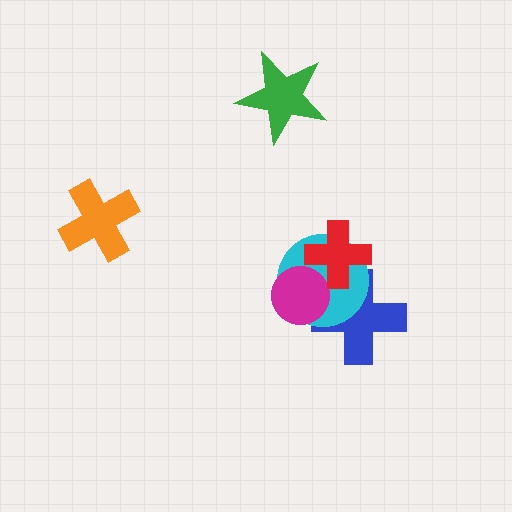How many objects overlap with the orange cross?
0 objects overlap with the orange cross.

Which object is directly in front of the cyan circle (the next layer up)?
The magenta circle is directly in front of the cyan circle.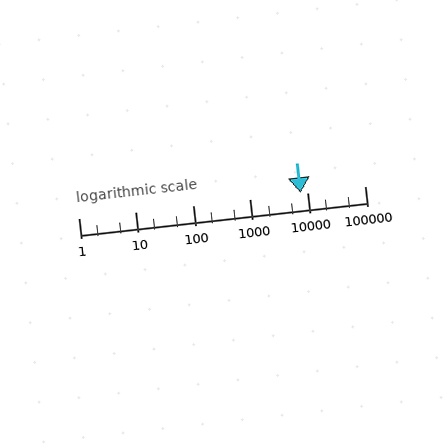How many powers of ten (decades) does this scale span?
The scale spans 5 decades, from 1 to 100000.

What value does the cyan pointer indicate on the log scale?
The pointer indicates approximately 7700.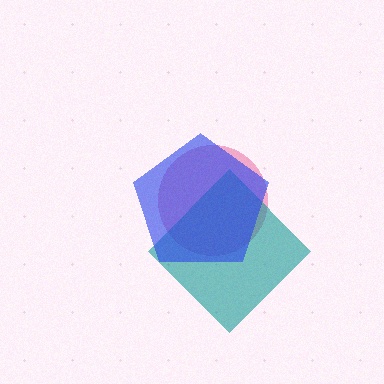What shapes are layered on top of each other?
The layered shapes are: a pink circle, a teal diamond, a blue pentagon.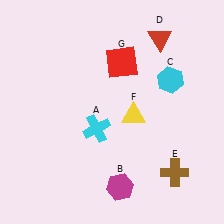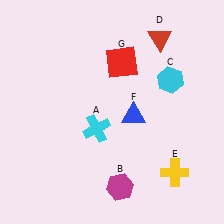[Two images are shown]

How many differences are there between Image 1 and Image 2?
There are 2 differences between the two images.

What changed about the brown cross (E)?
In Image 1, E is brown. In Image 2, it changed to yellow.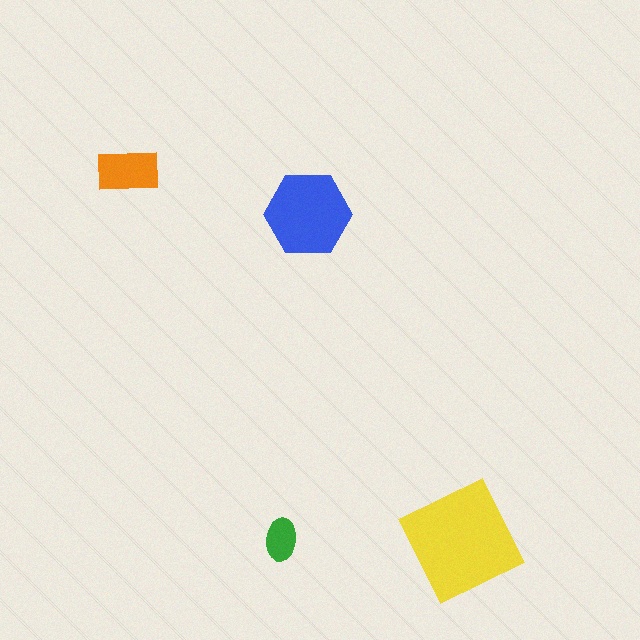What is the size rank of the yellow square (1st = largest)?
1st.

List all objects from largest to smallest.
The yellow square, the blue hexagon, the orange rectangle, the green ellipse.